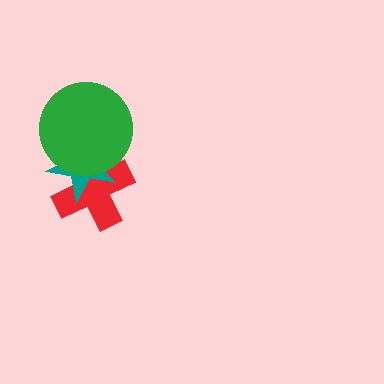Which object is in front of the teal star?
The green circle is in front of the teal star.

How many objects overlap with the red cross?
2 objects overlap with the red cross.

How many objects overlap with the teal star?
2 objects overlap with the teal star.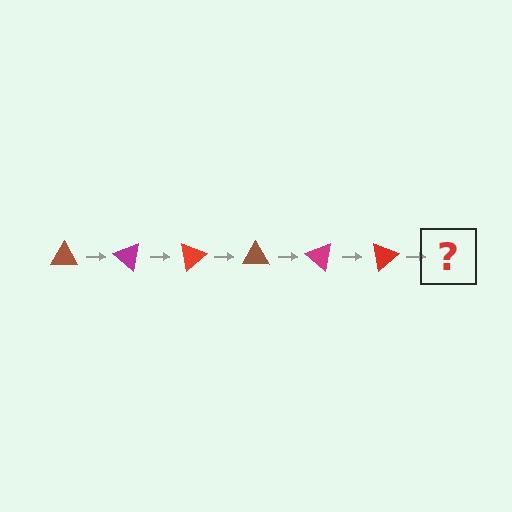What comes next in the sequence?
The next element should be a brown triangle, rotated 240 degrees from the start.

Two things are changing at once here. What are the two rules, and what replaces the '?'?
The two rules are that it rotates 40 degrees each step and the color cycles through brown, magenta, and red. The '?' should be a brown triangle, rotated 240 degrees from the start.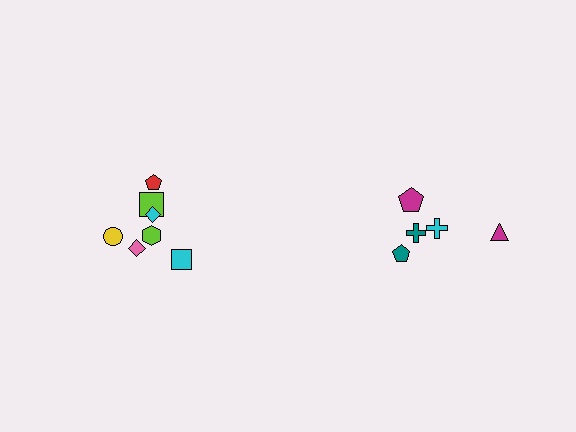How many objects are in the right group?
There are 5 objects.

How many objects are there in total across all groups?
There are 12 objects.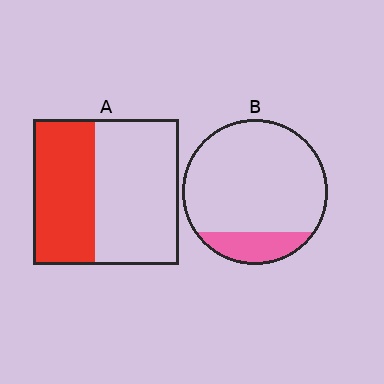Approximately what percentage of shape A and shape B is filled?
A is approximately 40% and B is approximately 15%.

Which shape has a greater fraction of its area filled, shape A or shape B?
Shape A.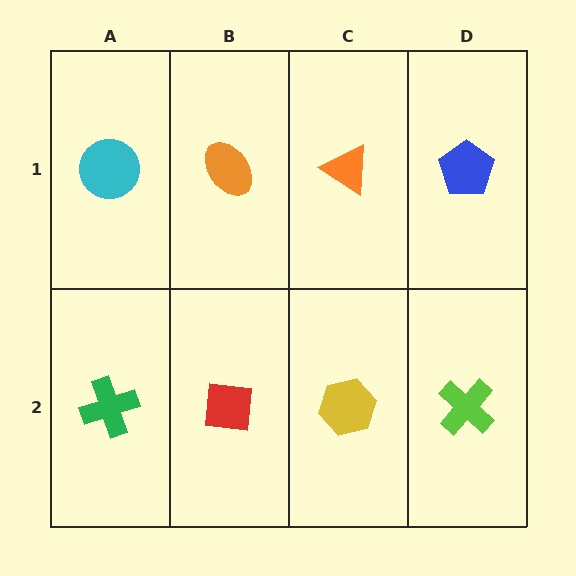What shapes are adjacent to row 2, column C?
An orange triangle (row 1, column C), a red square (row 2, column B), a lime cross (row 2, column D).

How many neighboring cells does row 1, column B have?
3.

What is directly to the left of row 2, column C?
A red square.